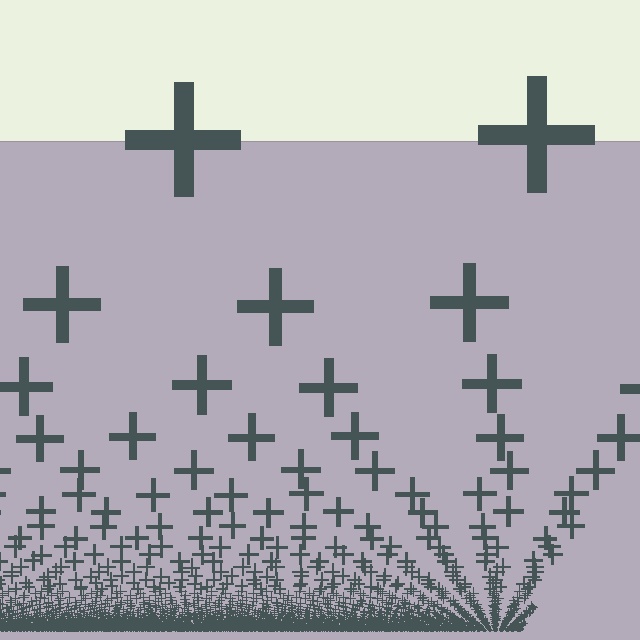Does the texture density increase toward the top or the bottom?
Density increases toward the bottom.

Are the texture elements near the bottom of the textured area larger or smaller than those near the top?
Smaller. The gradient is inverted — elements near the bottom are smaller and denser.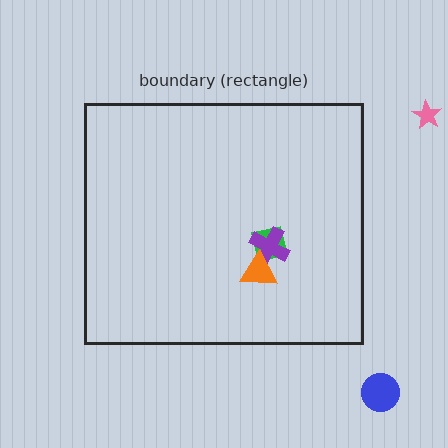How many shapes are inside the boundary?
3 inside, 2 outside.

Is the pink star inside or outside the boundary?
Outside.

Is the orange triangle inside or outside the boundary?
Inside.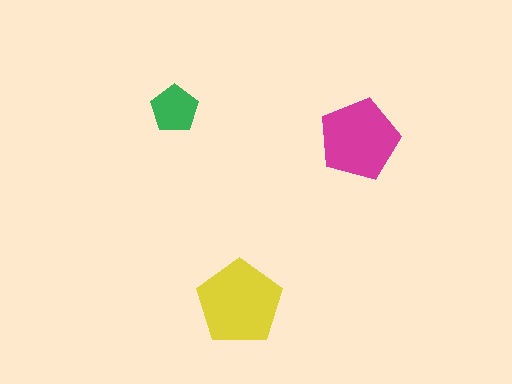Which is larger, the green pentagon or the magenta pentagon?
The magenta one.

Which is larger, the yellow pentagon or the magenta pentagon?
The yellow one.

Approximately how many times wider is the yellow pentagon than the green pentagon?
About 2 times wider.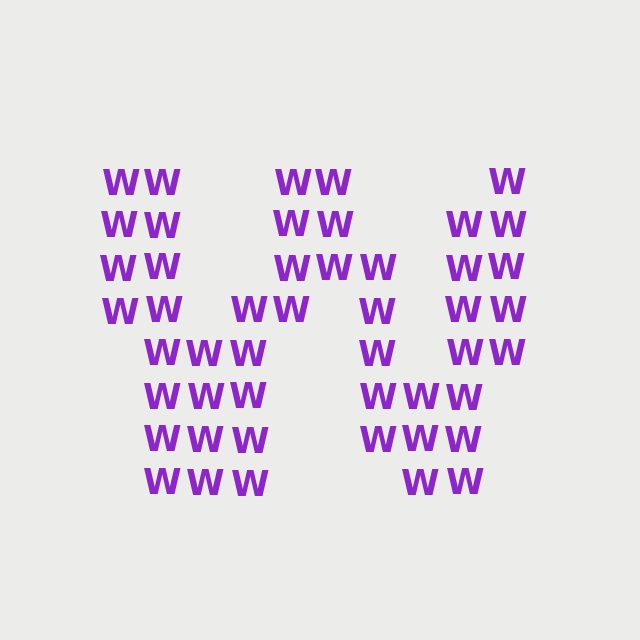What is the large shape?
The large shape is the letter W.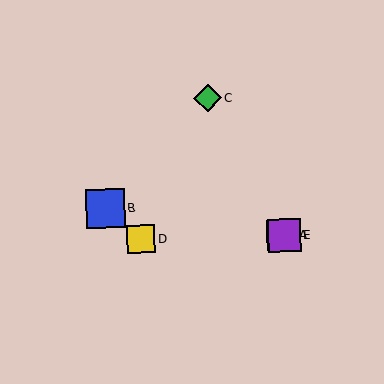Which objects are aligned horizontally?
Objects A, D, E are aligned horizontally.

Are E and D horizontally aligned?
Yes, both are at y≈235.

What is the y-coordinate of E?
Object E is at y≈235.